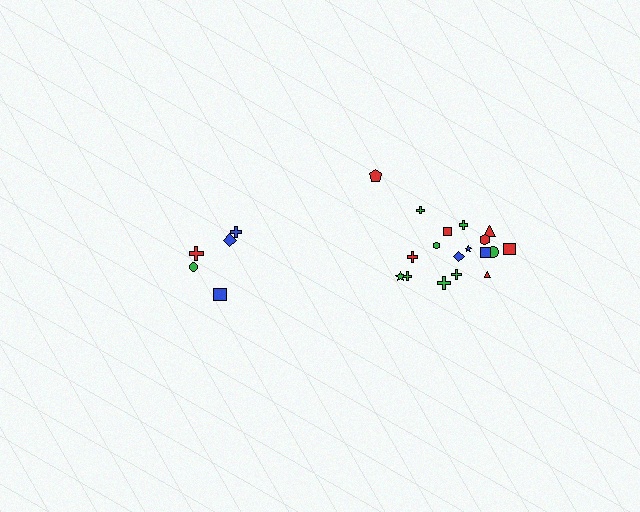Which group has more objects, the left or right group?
The right group.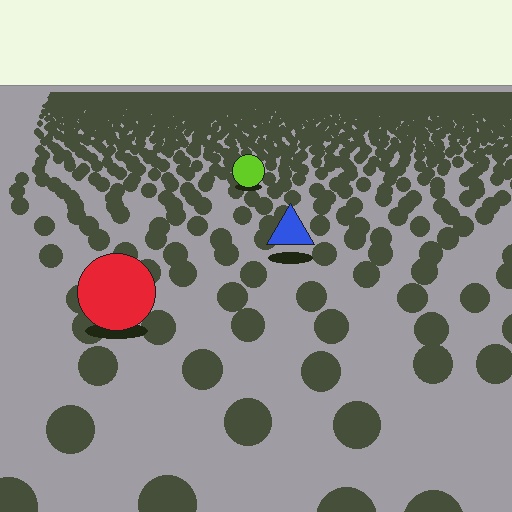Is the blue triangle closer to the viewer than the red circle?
No. The red circle is closer — you can tell from the texture gradient: the ground texture is coarser near it.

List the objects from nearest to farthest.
From nearest to farthest: the red circle, the blue triangle, the lime circle.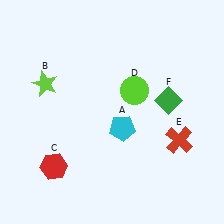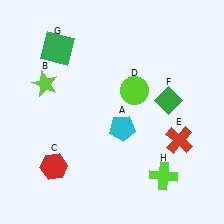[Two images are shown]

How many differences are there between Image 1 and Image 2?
There are 2 differences between the two images.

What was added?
A green square (G), a lime cross (H) were added in Image 2.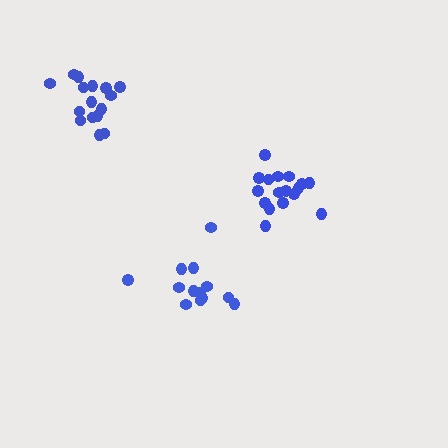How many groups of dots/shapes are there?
There are 3 groups.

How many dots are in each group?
Group 1: 13 dots, Group 2: 16 dots, Group 3: 17 dots (46 total).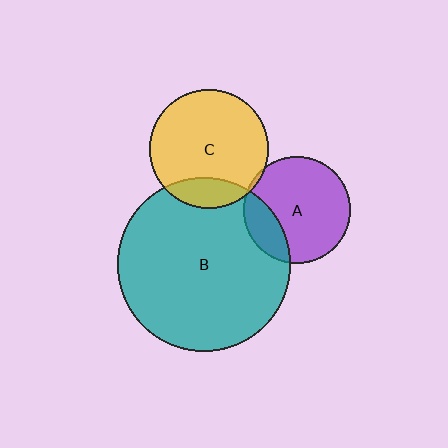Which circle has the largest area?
Circle B (teal).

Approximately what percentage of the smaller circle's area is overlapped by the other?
Approximately 15%.